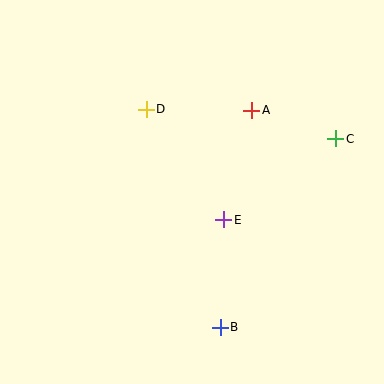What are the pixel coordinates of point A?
Point A is at (252, 110).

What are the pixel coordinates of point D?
Point D is at (146, 109).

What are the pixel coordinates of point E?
Point E is at (224, 220).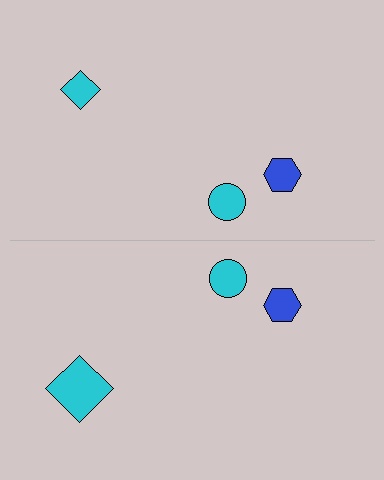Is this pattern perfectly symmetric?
No, the pattern is not perfectly symmetric. The cyan diamond on the bottom side has a different size than its mirror counterpart.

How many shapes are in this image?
There are 6 shapes in this image.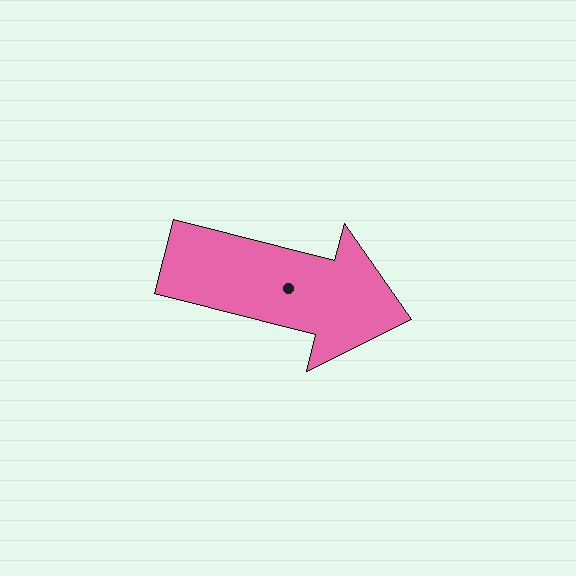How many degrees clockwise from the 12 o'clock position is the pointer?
Approximately 104 degrees.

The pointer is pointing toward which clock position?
Roughly 3 o'clock.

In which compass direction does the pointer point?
East.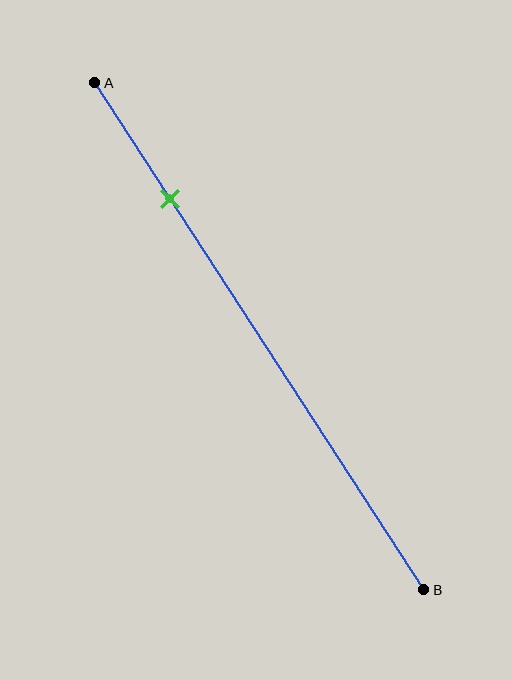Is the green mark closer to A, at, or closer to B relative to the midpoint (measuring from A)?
The green mark is closer to point A than the midpoint of segment AB.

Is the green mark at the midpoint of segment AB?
No, the mark is at about 25% from A, not at the 50% midpoint.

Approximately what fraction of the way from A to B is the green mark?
The green mark is approximately 25% of the way from A to B.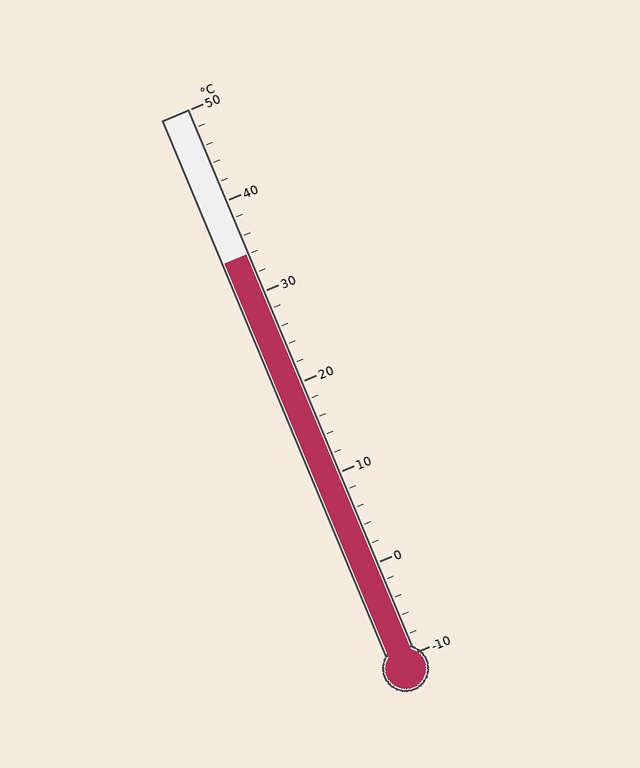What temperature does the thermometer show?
The thermometer shows approximately 34°C.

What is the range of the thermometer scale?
The thermometer scale ranges from -10°C to 50°C.